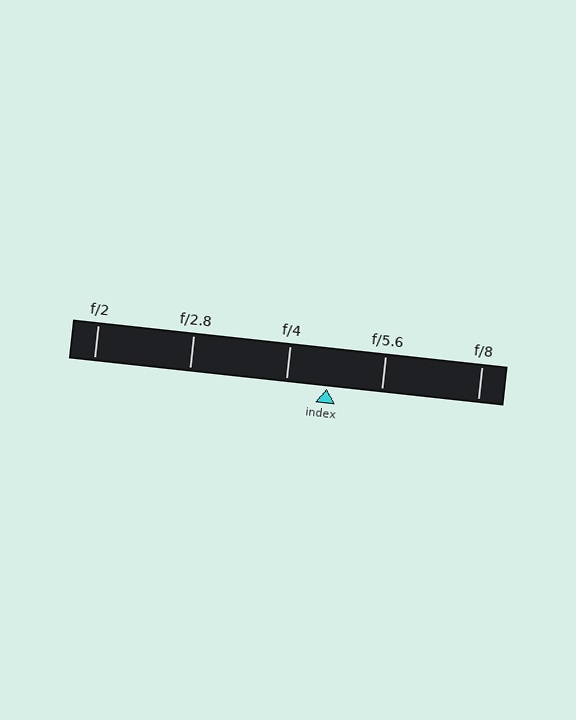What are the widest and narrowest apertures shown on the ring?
The widest aperture shown is f/2 and the narrowest is f/8.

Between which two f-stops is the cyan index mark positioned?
The index mark is between f/4 and f/5.6.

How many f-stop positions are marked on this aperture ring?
There are 5 f-stop positions marked.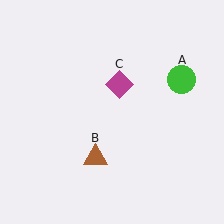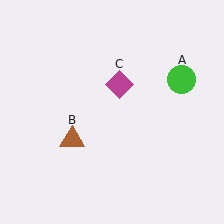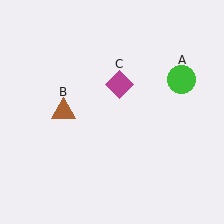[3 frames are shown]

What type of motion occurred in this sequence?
The brown triangle (object B) rotated clockwise around the center of the scene.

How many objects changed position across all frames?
1 object changed position: brown triangle (object B).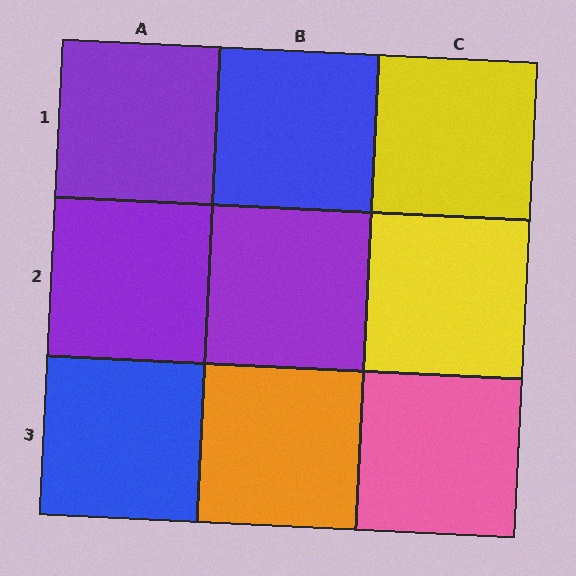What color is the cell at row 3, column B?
Orange.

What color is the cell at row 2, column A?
Purple.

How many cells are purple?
3 cells are purple.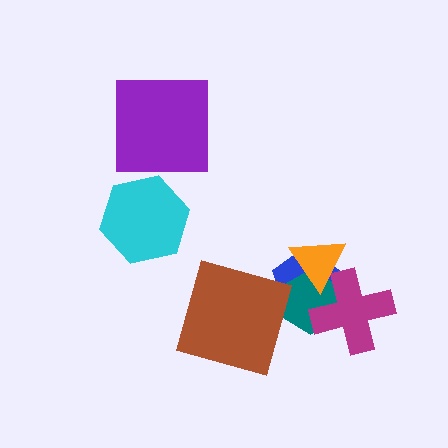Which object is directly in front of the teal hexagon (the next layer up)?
The magenta cross is directly in front of the teal hexagon.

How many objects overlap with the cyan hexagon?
0 objects overlap with the cyan hexagon.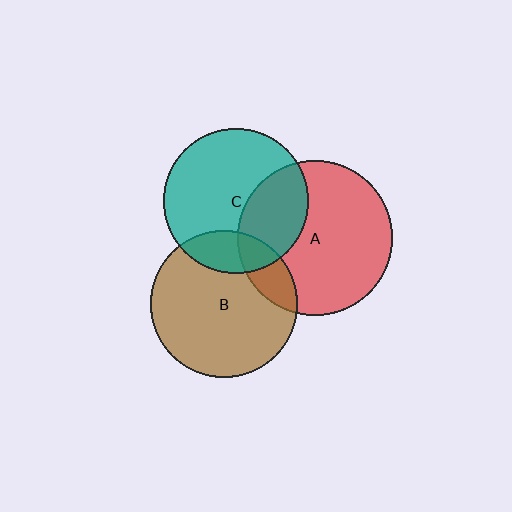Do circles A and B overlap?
Yes.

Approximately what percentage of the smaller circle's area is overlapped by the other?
Approximately 15%.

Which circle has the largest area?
Circle A (red).